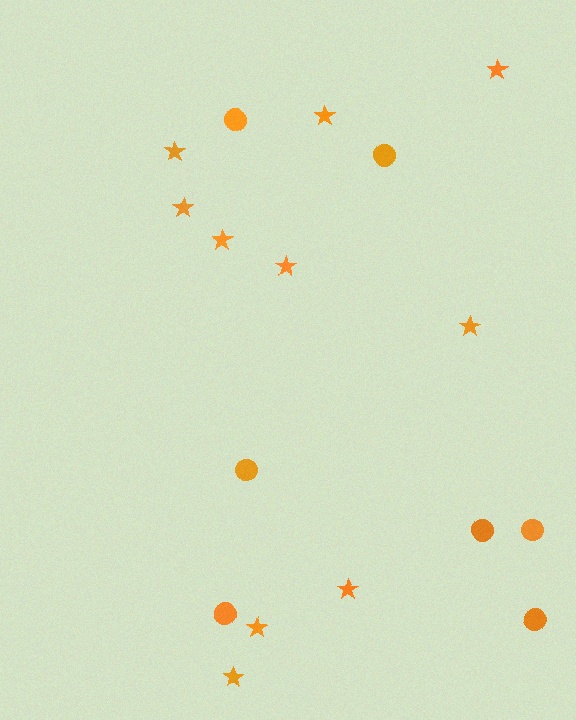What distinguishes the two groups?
There are 2 groups: one group of circles (7) and one group of stars (10).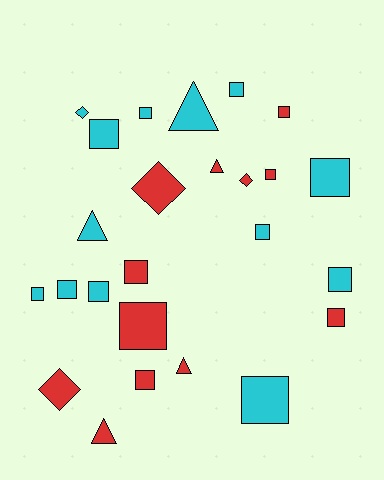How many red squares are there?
There are 6 red squares.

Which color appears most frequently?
Cyan, with 13 objects.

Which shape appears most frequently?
Square, with 16 objects.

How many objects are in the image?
There are 25 objects.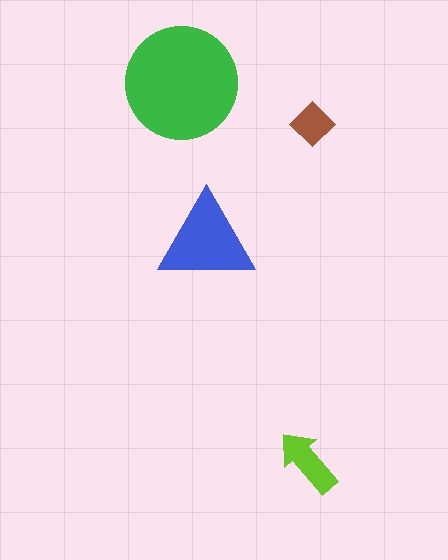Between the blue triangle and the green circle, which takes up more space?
The green circle.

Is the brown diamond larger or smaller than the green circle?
Smaller.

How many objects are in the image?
There are 4 objects in the image.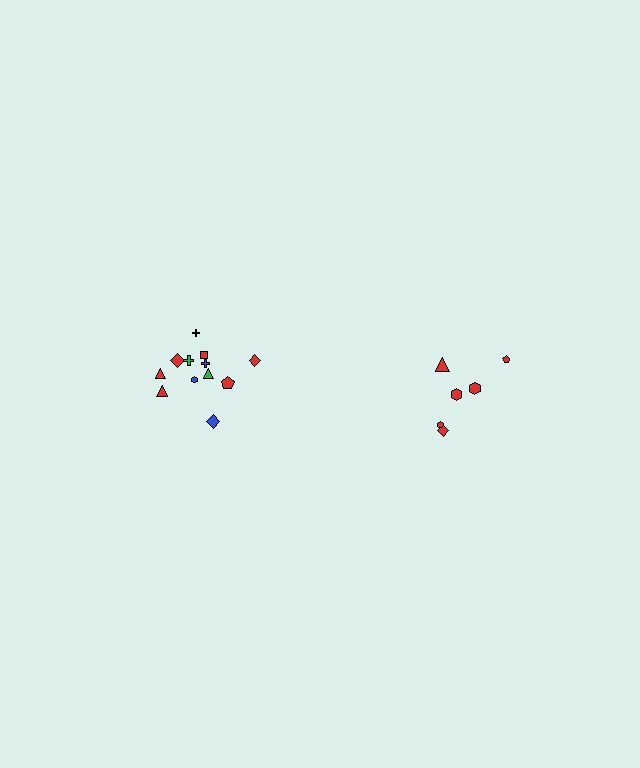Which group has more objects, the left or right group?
The left group.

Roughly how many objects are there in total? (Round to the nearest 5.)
Roughly 20 objects in total.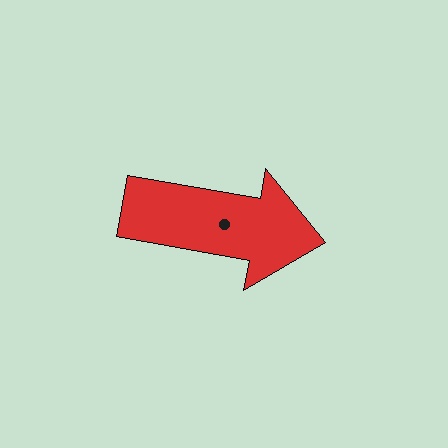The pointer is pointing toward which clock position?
Roughly 3 o'clock.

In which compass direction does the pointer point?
East.